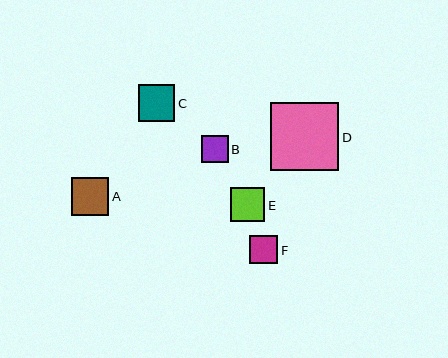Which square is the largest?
Square D is the largest with a size of approximately 68 pixels.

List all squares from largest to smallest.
From largest to smallest: D, A, C, E, F, B.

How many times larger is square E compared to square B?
Square E is approximately 1.3 times the size of square B.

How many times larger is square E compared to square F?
Square E is approximately 1.2 times the size of square F.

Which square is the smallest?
Square B is the smallest with a size of approximately 27 pixels.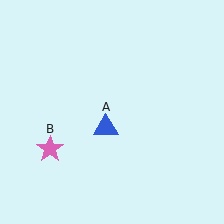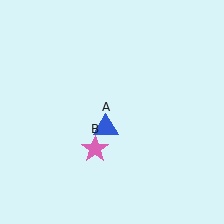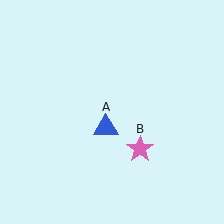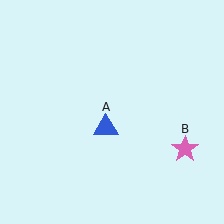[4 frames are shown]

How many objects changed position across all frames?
1 object changed position: pink star (object B).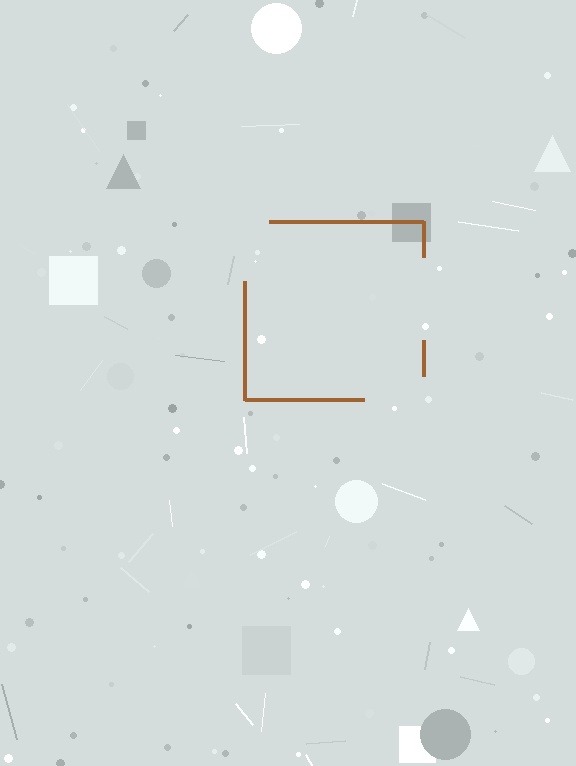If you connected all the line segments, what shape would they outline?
They would outline a square.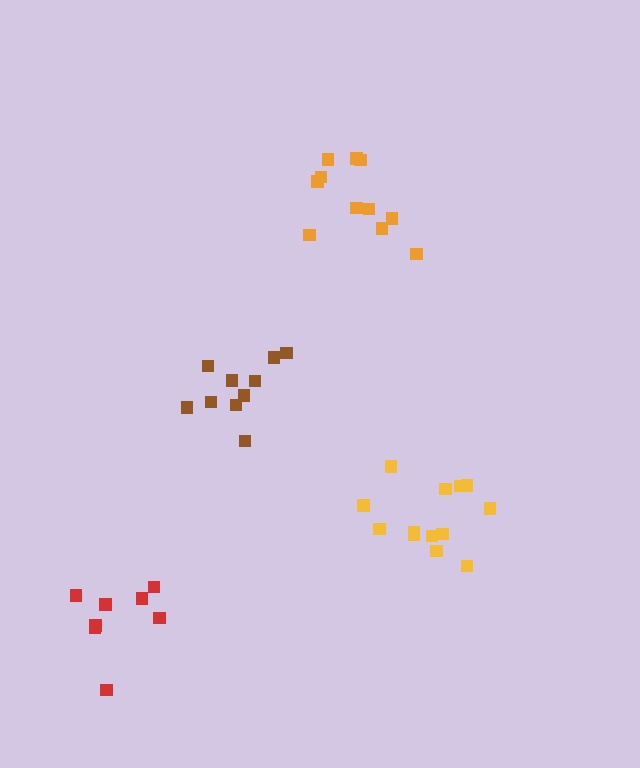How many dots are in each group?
Group 1: 11 dots, Group 2: 10 dots, Group 3: 8 dots, Group 4: 13 dots (42 total).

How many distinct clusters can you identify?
There are 4 distinct clusters.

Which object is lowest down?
The red cluster is bottommost.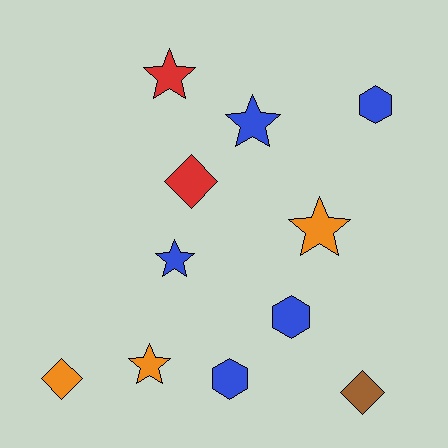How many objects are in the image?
There are 11 objects.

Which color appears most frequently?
Blue, with 5 objects.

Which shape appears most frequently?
Star, with 5 objects.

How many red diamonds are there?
There is 1 red diamond.